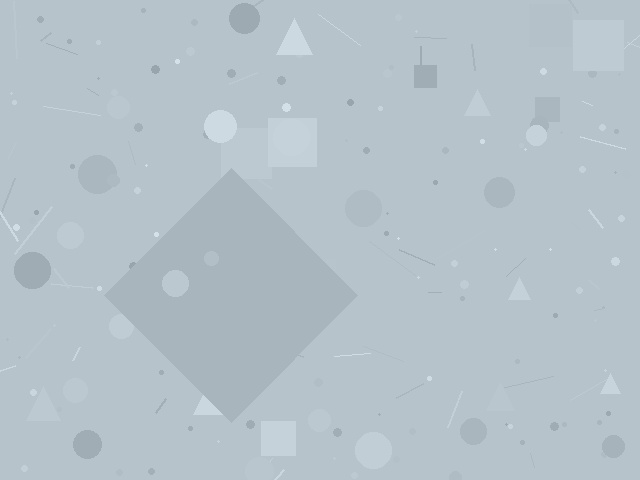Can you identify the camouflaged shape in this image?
The camouflaged shape is a diamond.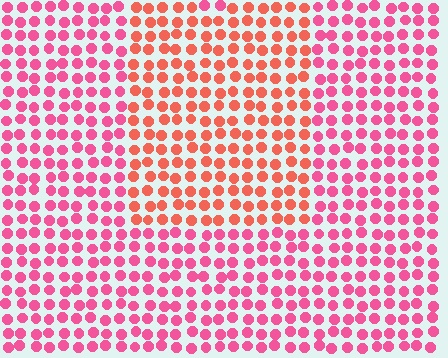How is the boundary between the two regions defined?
The boundary is defined purely by a slight shift in hue (about 33 degrees). Spacing, size, and orientation are identical on both sides.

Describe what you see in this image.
The image is filled with small pink elements in a uniform arrangement. A rectangle-shaped region is visible where the elements are tinted to a slightly different hue, forming a subtle color boundary.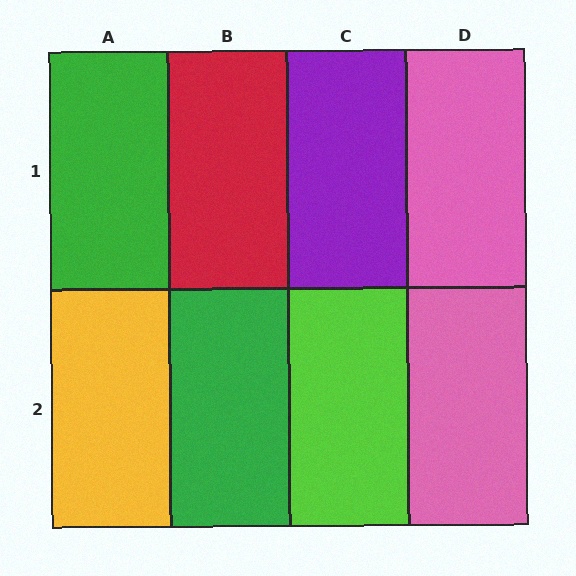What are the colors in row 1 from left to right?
Green, red, purple, pink.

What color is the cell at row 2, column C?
Lime.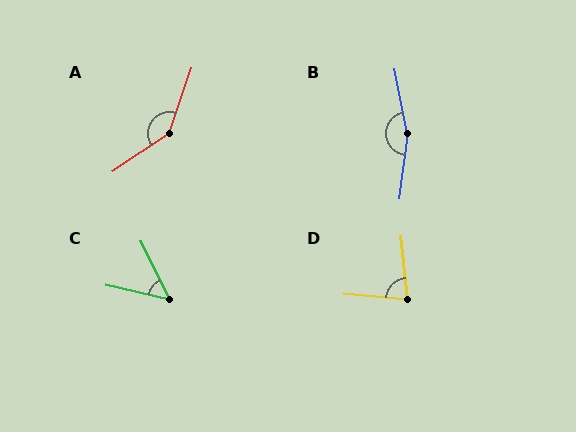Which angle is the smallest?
C, at approximately 51 degrees.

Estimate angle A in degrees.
Approximately 143 degrees.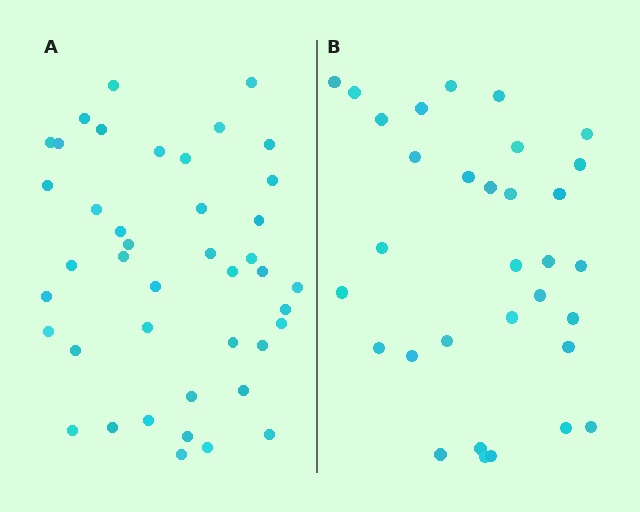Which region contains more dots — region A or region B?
Region A (the left region) has more dots.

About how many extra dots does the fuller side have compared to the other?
Region A has roughly 10 or so more dots than region B.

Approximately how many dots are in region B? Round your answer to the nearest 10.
About 30 dots. (The exact count is 32, which rounds to 30.)